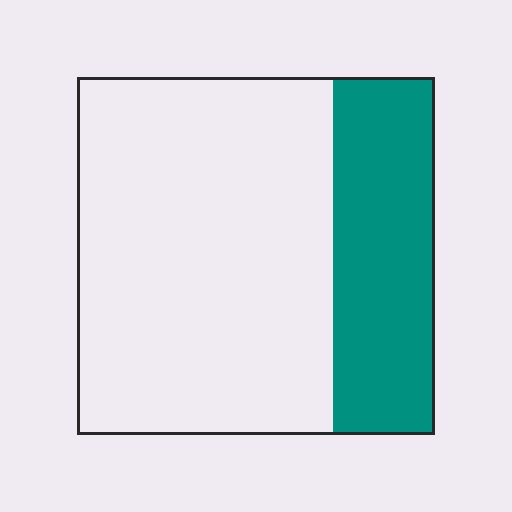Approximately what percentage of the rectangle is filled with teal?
Approximately 30%.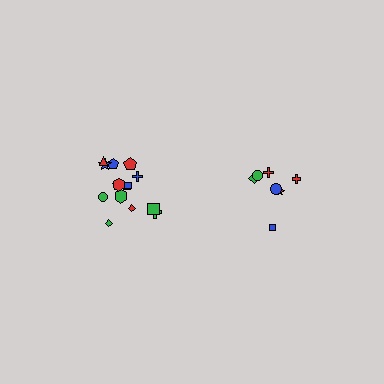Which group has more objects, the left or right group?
The left group.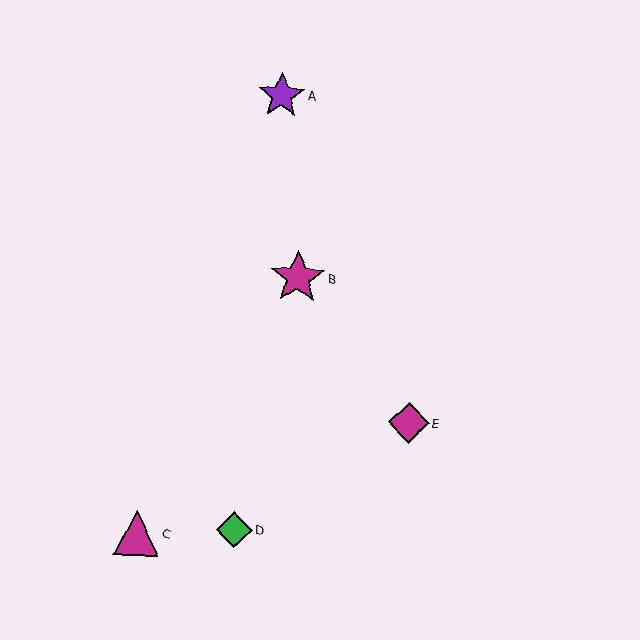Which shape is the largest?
The magenta star (labeled B) is the largest.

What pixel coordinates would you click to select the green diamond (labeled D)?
Click at (234, 530) to select the green diamond D.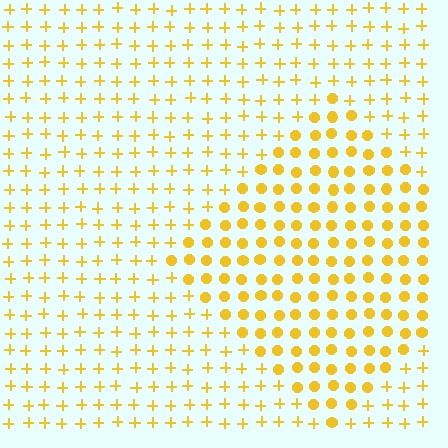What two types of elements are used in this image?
The image uses circles inside the diamond region and plus signs outside it.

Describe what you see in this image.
The image is filled with small yellow elements arranged in a uniform grid. A diamond-shaped region contains circles, while the surrounding area contains plus signs. The boundary is defined purely by the change in element shape.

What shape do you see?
I see a diamond.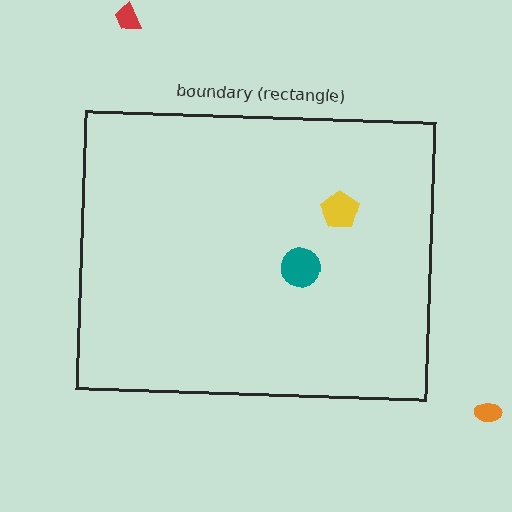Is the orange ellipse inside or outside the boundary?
Outside.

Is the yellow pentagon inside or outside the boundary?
Inside.